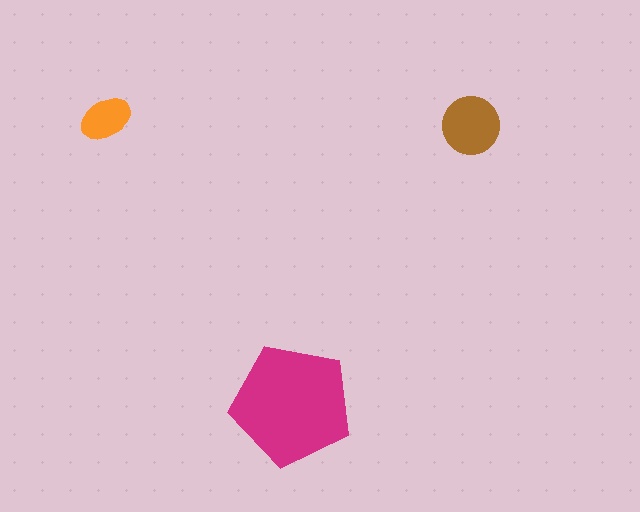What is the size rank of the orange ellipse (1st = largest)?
3rd.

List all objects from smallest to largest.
The orange ellipse, the brown circle, the magenta pentagon.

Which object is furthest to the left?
The orange ellipse is leftmost.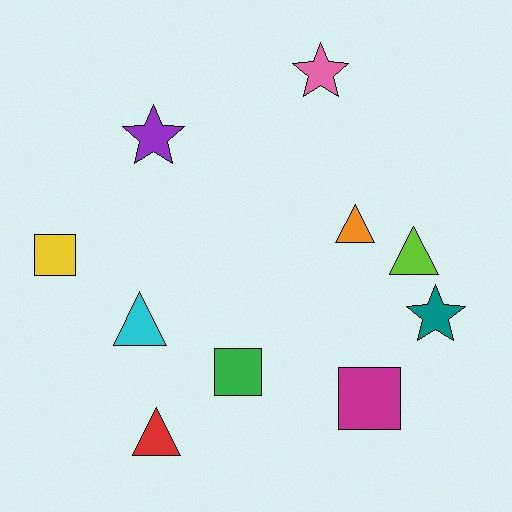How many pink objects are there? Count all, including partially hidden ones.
There is 1 pink object.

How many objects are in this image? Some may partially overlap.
There are 10 objects.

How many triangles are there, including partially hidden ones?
There are 4 triangles.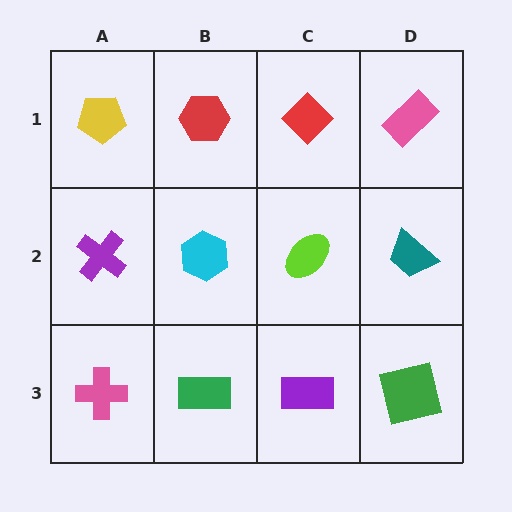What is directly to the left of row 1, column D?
A red diamond.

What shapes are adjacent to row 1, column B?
A cyan hexagon (row 2, column B), a yellow pentagon (row 1, column A), a red diamond (row 1, column C).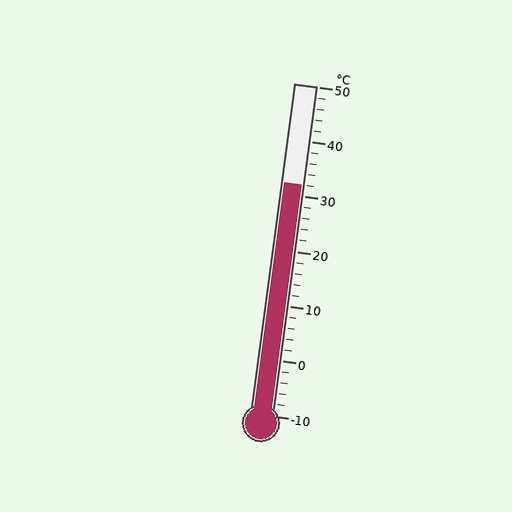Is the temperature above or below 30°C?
The temperature is above 30°C.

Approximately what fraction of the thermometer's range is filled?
The thermometer is filled to approximately 70% of its range.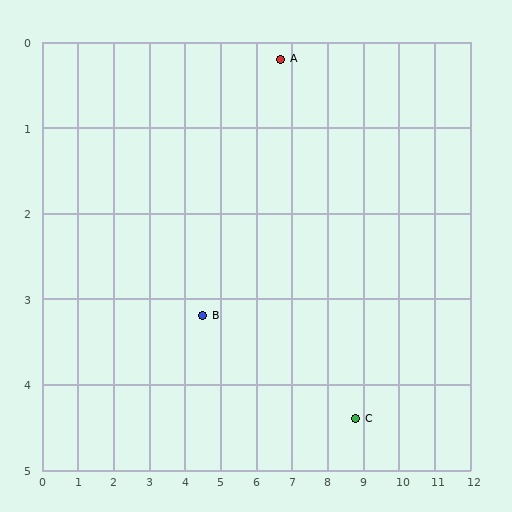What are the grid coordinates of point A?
Point A is at approximately (6.7, 0.2).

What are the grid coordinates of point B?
Point B is at approximately (4.5, 3.2).